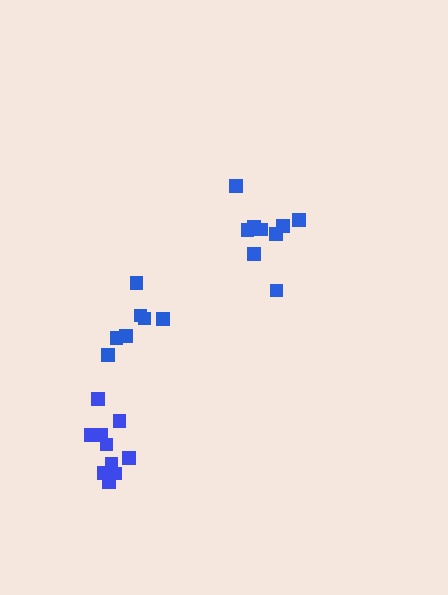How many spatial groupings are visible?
There are 3 spatial groupings.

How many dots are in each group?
Group 1: 7 dots, Group 2: 9 dots, Group 3: 10 dots (26 total).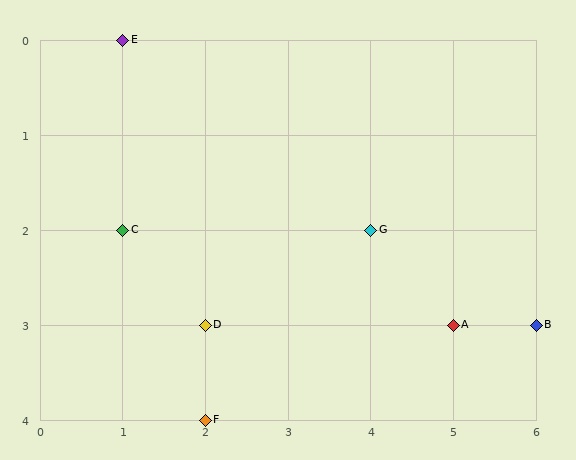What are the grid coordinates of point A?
Point A is at grid coordinates (5, 3).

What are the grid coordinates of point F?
Point F is at grid coordinates (2, 4).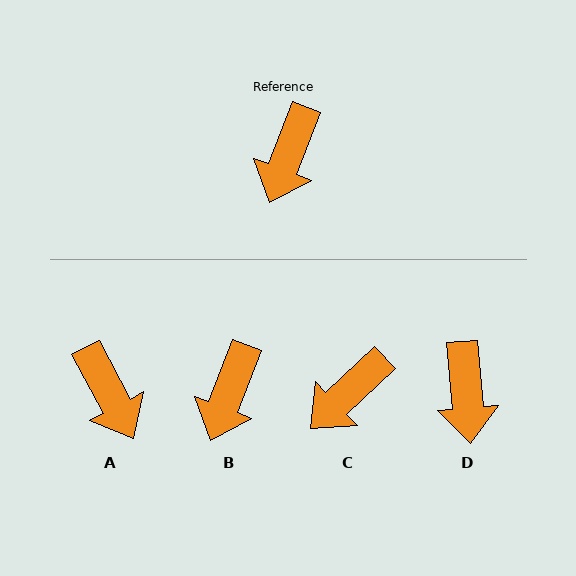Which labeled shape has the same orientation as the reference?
B.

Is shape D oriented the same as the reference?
No, it is off by about 26 degrees.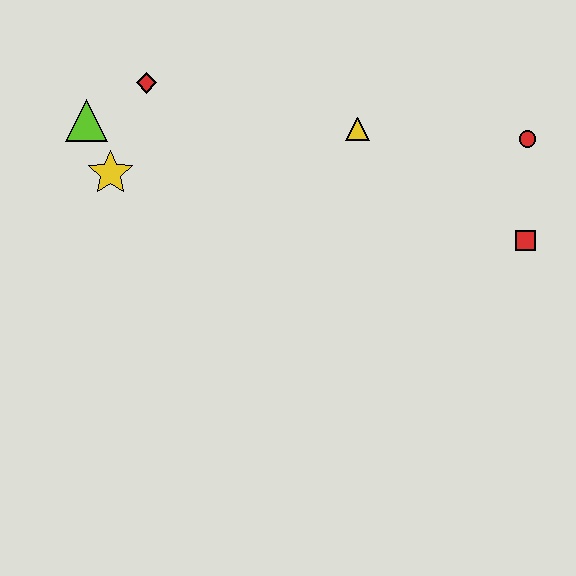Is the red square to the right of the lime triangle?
Yes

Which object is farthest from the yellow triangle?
The lime triangle is farthest from the yellow triangle.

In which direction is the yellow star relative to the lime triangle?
The yellow star is below the lime triangle.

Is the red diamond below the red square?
No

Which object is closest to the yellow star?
The lime triangle is closest to the yellow star.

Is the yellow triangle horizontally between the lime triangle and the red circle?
Yes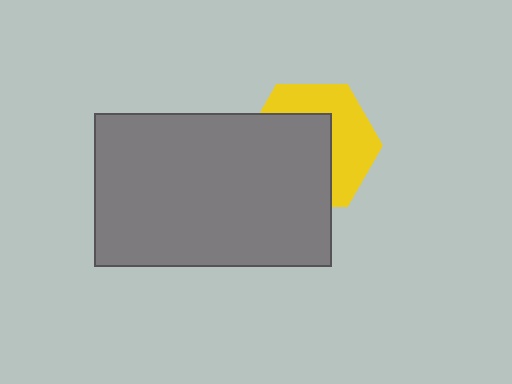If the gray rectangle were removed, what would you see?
You would see the complete yellow hexagon.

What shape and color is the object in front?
The object in front is a gray rectangle.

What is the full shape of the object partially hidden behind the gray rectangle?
The partially hidden object is a yellow hexagon.